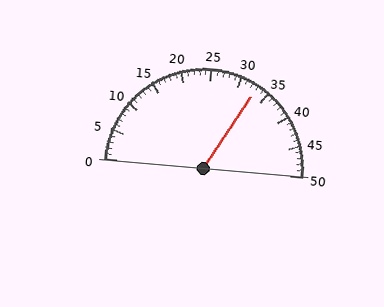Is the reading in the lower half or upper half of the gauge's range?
The reading is in the upper half of the range (0 to 50).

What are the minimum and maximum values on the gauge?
The gauge ranges from 0 to 50.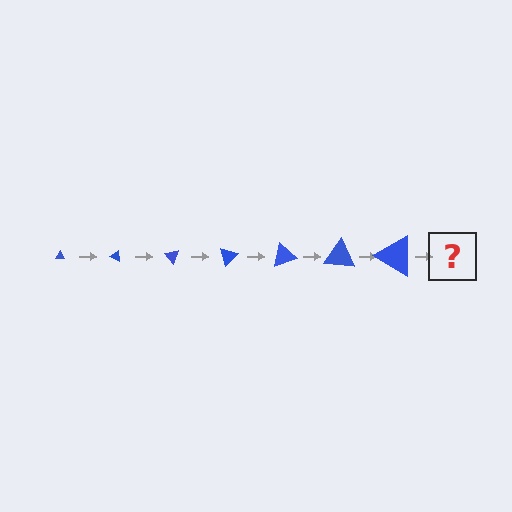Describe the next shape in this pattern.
It should be a triangle, larger than the previous one and rotated 175 degrees from the start.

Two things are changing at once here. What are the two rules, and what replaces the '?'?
The two rules are that the triangle grows larger each step and it rotates 25 degrees each step. The '?' should be a triangle, larger than the previous one and rotated 175 degrees from the start.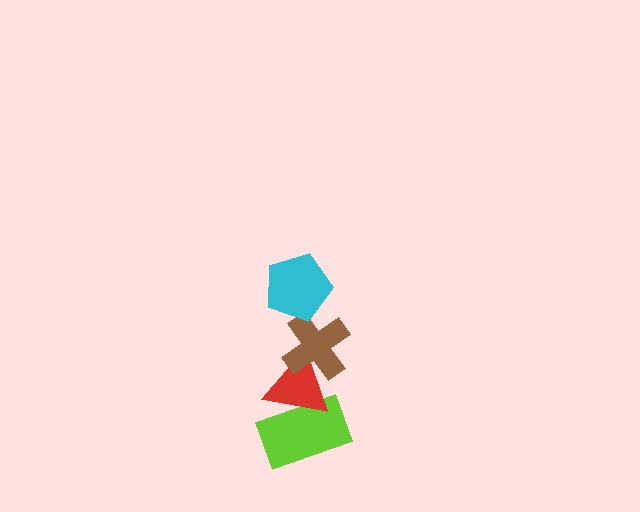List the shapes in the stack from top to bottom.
From top to bottom: the cyan pentagon, the brown cross, the red triangle, the lime rectangle.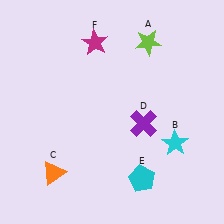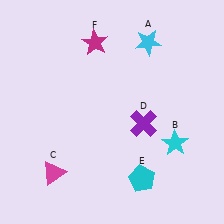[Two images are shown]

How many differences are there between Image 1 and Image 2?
There are 2 differences between the two images.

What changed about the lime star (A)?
In Image 1, A is lime. In Image 2, it changed to cyan.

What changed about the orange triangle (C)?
In Image 1, C is orange. In Image 2, it changed to magenta.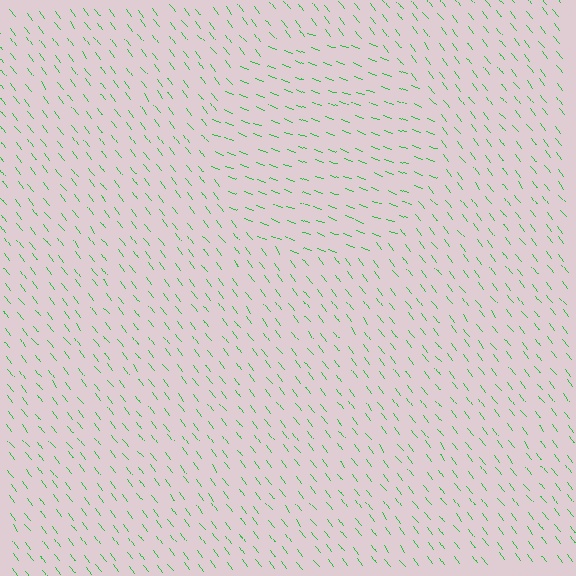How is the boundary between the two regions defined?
The boundary is defined purely by a change in line orientation (approximately 32 degrees difference). All lines are the same color and thickness.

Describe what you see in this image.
The image is filled with small green line segments. A circle region in the image has lines oriented differently from the surrounding lines, creating a visible texture boundary.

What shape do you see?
I see a circle.